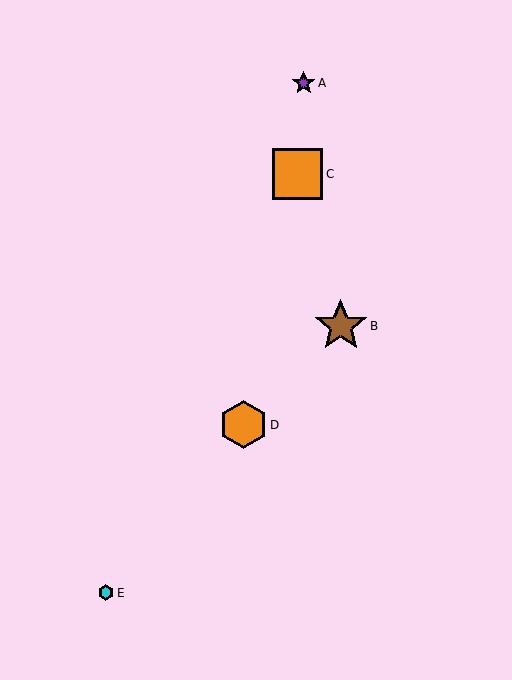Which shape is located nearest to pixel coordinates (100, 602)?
The cyan hexagon (labeled E) at (106, 593) is nearest to that location.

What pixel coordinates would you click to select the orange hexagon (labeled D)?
Click at (243, 425) to select the orange hexagon D.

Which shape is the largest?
The brown star (labeled B) is the largest.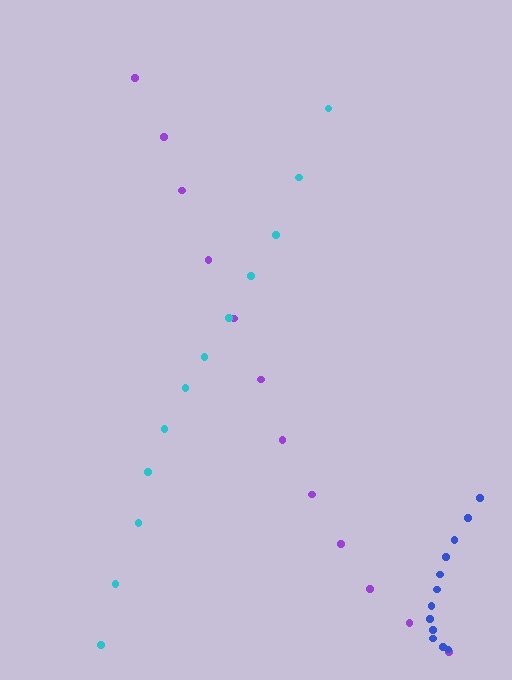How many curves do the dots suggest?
There are 3 distinct paths.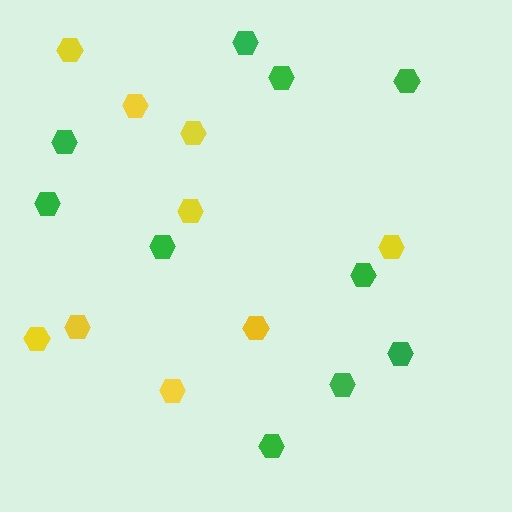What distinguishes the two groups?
There are 2 groups: one group of yellow hexagons (9) and one group of green hexagons (10).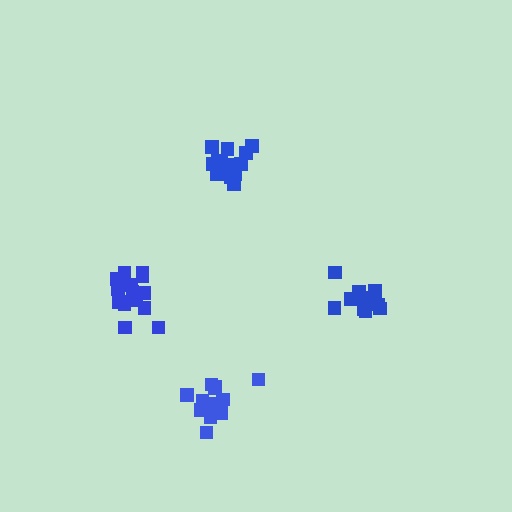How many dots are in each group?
Group 1: 15 dots, Group 2: 15 dots, Group 3: 11 dots, Group 4: 12 dots (53 total).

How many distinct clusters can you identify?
There are 4 distinct clusters.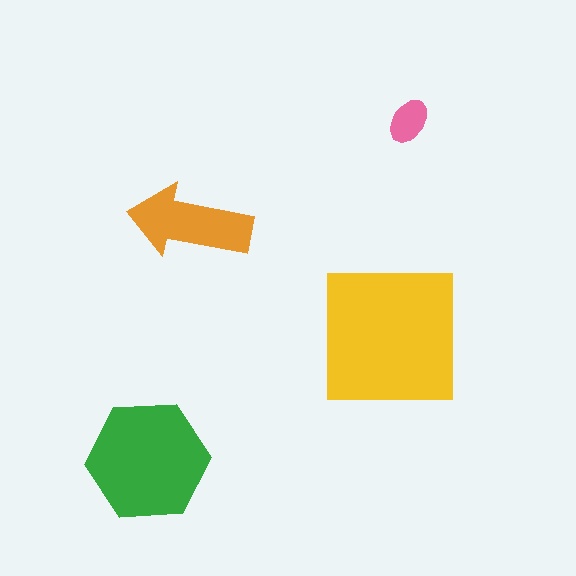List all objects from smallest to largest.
The pink ellipse, the orange arrow, the green hexagon, the yellow square.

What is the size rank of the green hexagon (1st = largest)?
2nd.